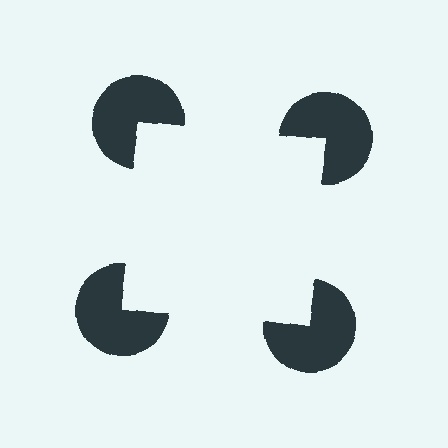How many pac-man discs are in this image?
There are 4 — one at each vertex of the illusory square.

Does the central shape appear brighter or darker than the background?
It typically appears slightly brighter than the background, even though no actual brightness change is drawn.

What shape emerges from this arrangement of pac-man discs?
An illusory square — its edges are inferred from the aligned wedge cuts in the pac-man discs, not physically drawn.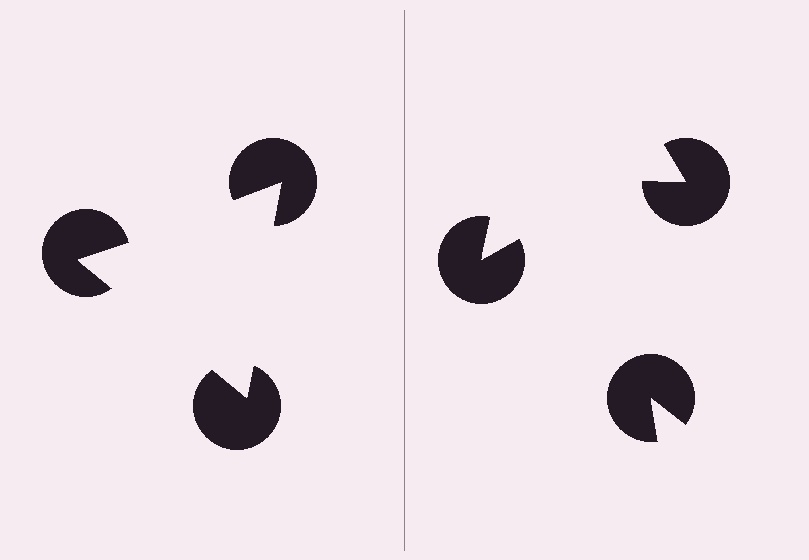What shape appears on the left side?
An illusory triangle.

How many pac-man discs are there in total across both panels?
6 — 3 on each side.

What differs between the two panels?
The pac-man discs are positioned identically on both sides; only the wedge orientations differ. On the left they align to a triangle; on the right they are misaligned.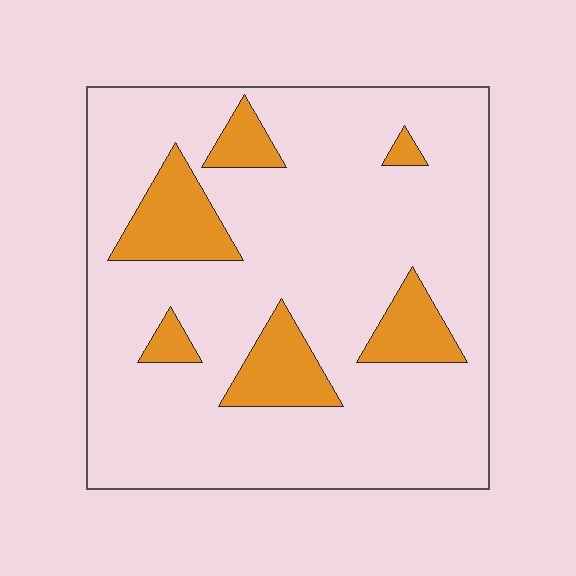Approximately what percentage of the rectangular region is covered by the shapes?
Approximately 15%.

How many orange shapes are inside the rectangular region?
6.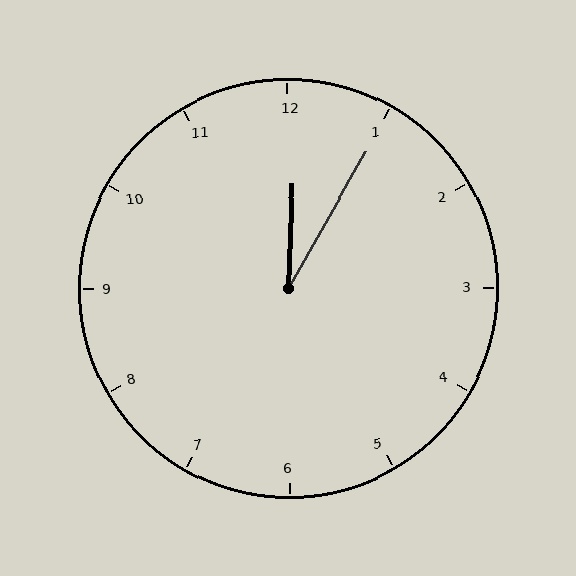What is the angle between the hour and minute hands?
Approximately 28 degrees.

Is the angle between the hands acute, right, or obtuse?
It is acute.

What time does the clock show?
12:05.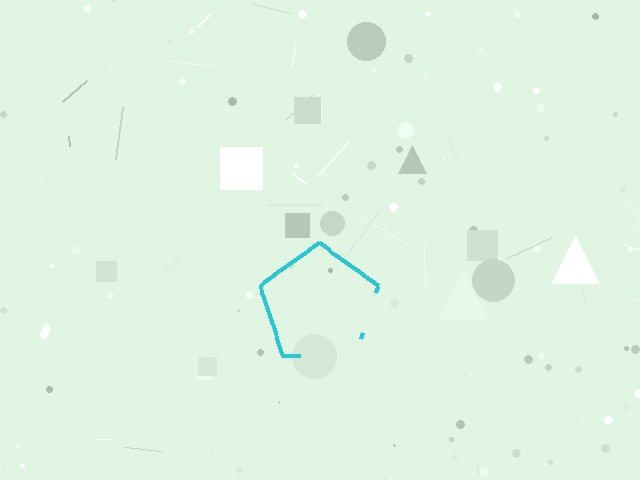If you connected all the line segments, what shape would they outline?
They would outline a pentagon.